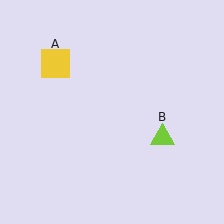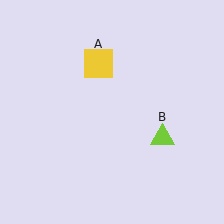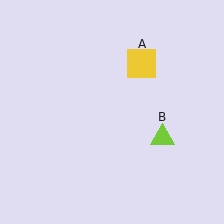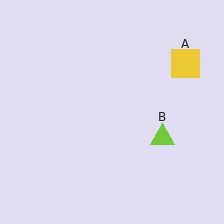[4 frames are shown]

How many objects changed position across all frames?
1 object changed position: yellow square (object A).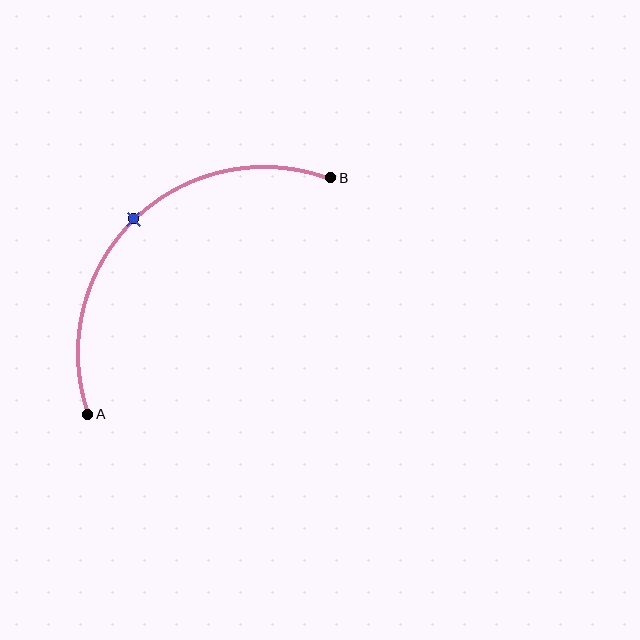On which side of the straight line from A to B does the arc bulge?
The arc bulges above and to the left of the straight line connecting A and B.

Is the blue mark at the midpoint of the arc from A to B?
Yes. The blue mark lies on the arc at equal arc-length from both A and B — it is the arc midpoint.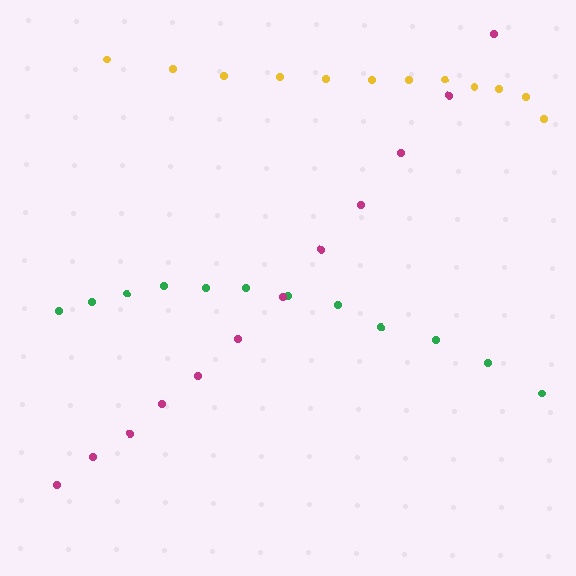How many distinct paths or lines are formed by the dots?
There are 3 distinct paths.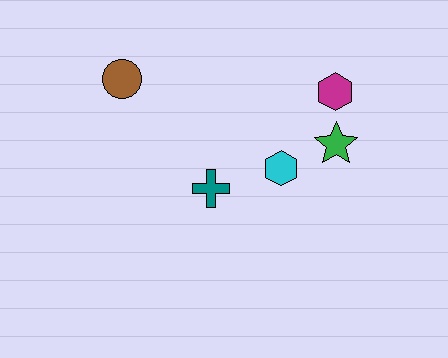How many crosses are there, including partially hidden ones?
There is 1 cross.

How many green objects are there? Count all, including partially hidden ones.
There is 1 green object.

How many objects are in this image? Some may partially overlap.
There are 5 objects.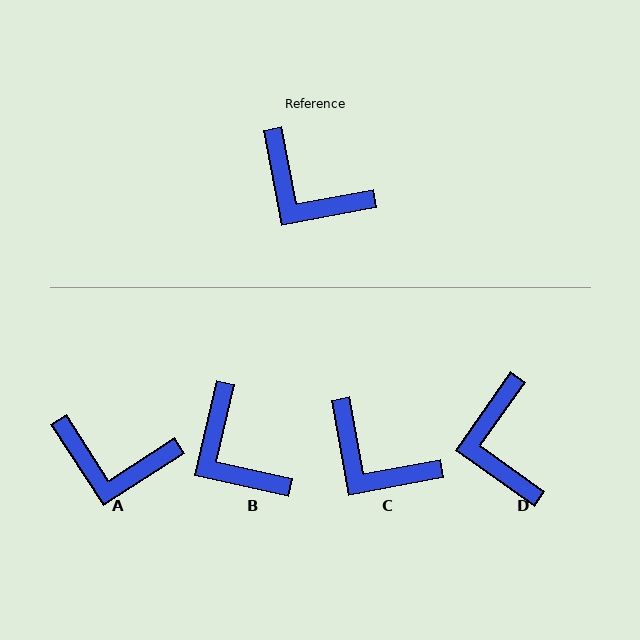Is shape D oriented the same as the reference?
No, it is off by about 46 degrees.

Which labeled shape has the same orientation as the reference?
C.